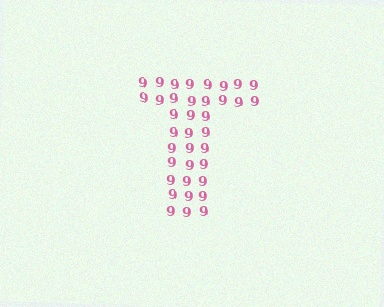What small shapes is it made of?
It is made of small digit 9's.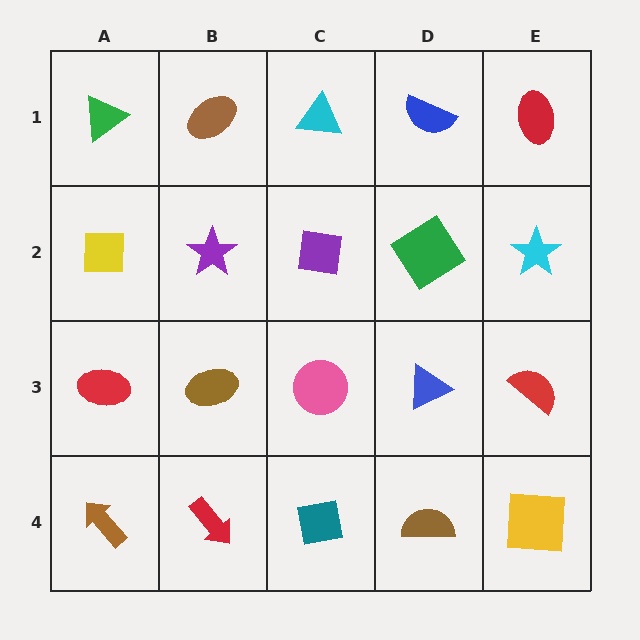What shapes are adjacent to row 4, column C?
A pink circle (row 3, column C), a red arrow (row 4, column B), a brown semicircle (row 4, column D).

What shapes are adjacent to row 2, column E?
A red ellipse (row 1, column E), a red semicircle (row 3, column E), a green diamond (row 2, column D).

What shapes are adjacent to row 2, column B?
A brown ellipse (row 1, column B), a brown ellipse (row 3, column B), a yellow square (row 2, column A), a purple square (row 2, column C).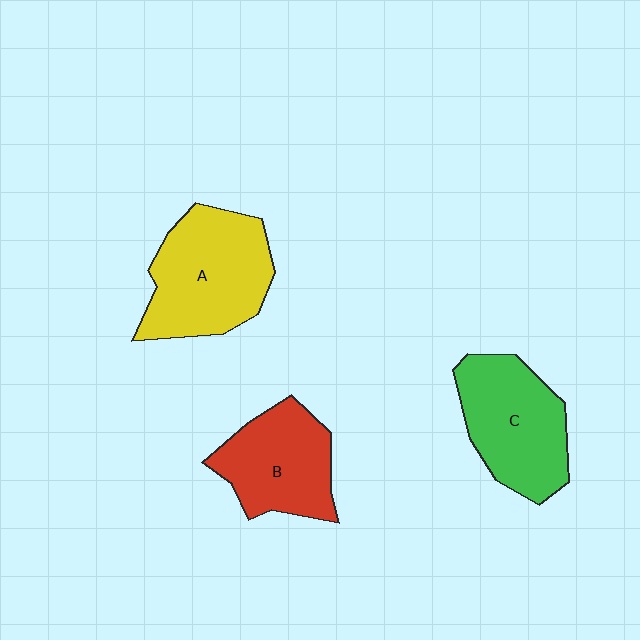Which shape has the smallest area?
Shape B (red).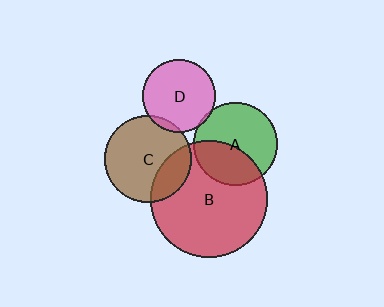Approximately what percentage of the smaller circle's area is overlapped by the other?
Approximately 25%.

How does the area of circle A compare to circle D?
Approximately 1.3 times.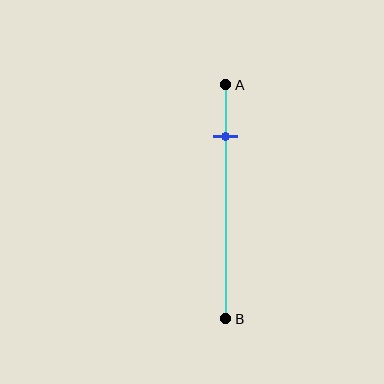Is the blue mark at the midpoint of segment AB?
No, the mark is at about 20% from A, not at the 50% midpoint.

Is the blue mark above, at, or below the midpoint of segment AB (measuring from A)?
The blue mark is above the midpoint of segment AB.